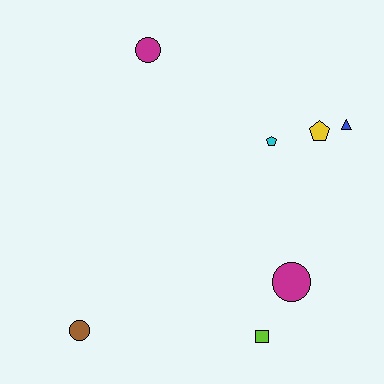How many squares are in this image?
There is 1 square.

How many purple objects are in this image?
There are no purple objects.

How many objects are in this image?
There are 7 objects.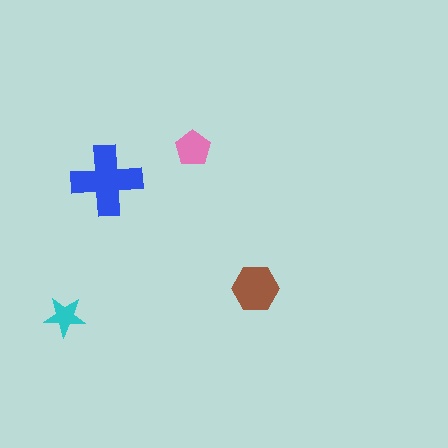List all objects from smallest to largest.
The cyan star, the pink pentagon, the brown hexagon, the blue cross.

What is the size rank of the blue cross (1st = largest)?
1st.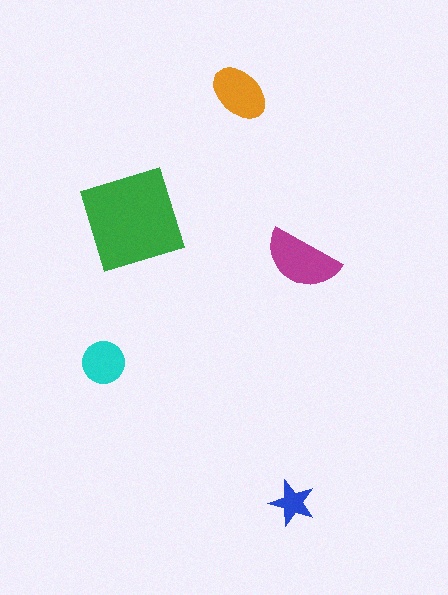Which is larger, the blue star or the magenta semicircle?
The magenta semicircle.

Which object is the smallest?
The blue star.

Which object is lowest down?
The blue star is bottommost.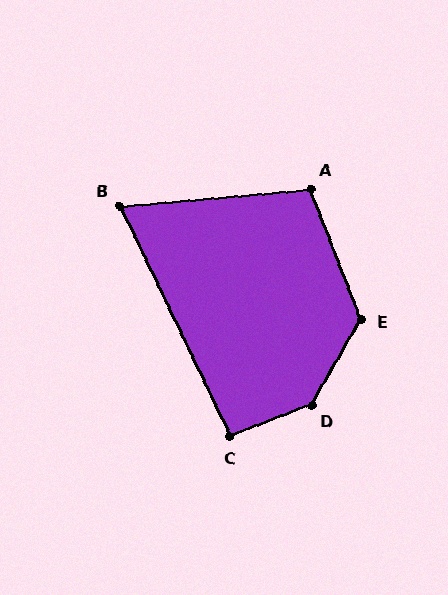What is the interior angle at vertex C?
Approximately 95 degrees (approximately right).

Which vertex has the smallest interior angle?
B, at approximately 70 degrees.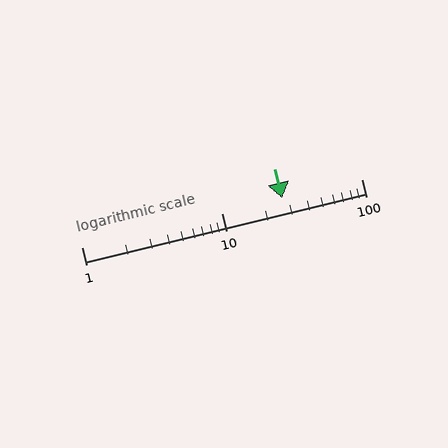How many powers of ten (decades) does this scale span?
The scale spans 2 decades, from 1 to 100.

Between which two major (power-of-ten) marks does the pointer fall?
The pointer is between 10 and 100.